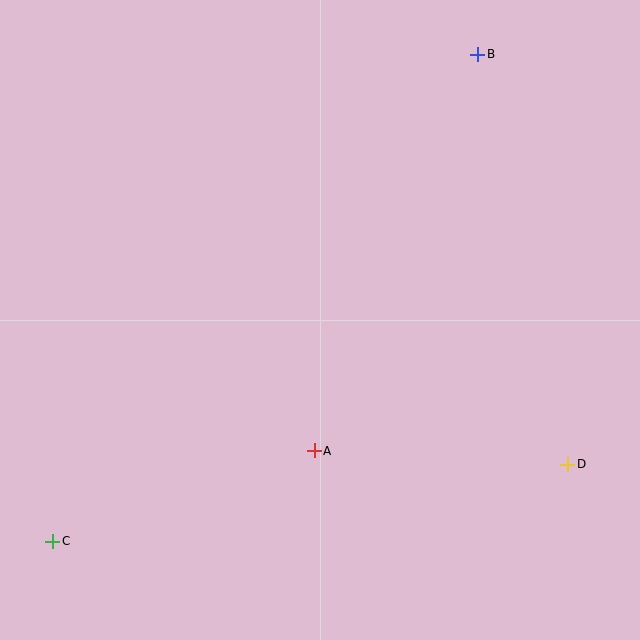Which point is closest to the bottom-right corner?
Point D is closest to the bottom-right corner.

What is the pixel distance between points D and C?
The distance between D and C is 521 pixels.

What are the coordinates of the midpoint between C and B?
The midpoint between C and B is at (265, 298).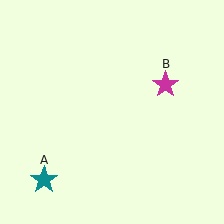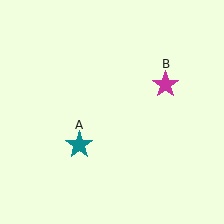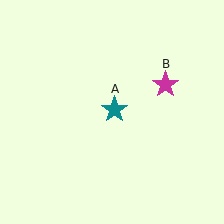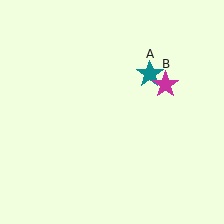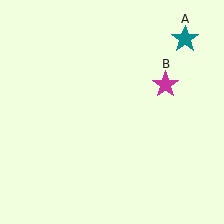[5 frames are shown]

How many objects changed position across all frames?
1 object changed position: teal star (object A).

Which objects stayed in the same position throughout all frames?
Magenta star (object B) remained stationary.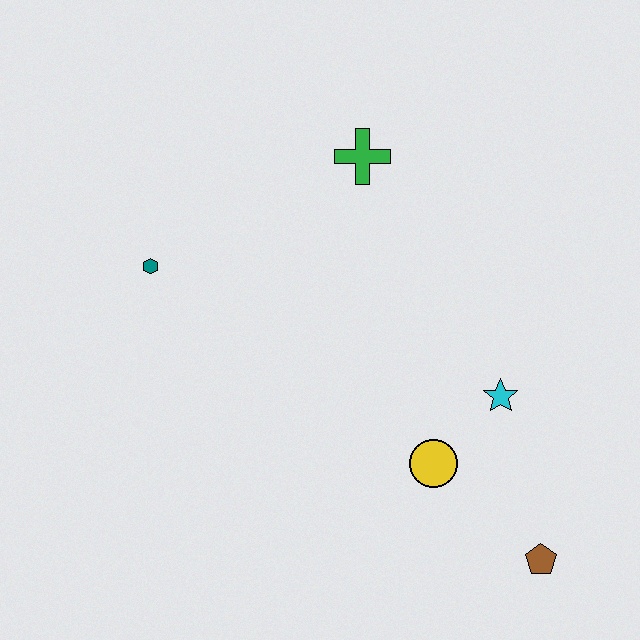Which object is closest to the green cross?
The teal hexagon is closest to the green cross.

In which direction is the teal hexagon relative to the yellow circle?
The teal hexagon is to the left of the yellow circle.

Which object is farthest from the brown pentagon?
The teal hexagon is farthest from the brown pentagon.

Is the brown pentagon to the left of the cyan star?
No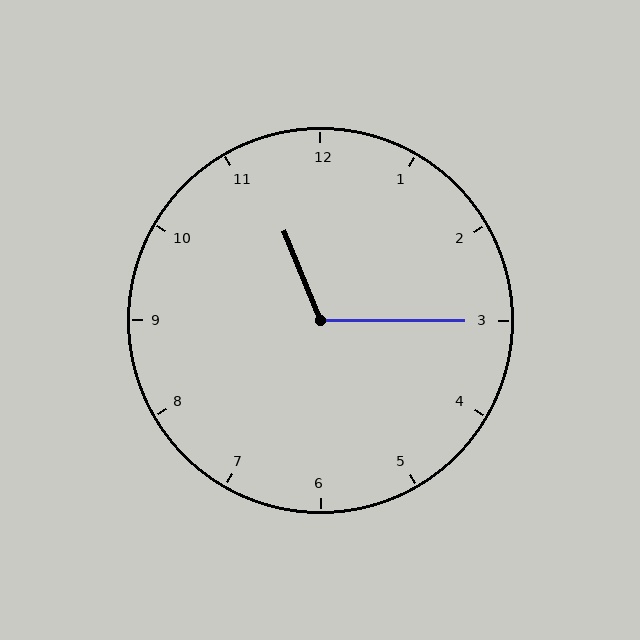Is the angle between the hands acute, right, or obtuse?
It is obtuse.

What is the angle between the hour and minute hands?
Approximately 112 degrees.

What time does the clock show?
11:15.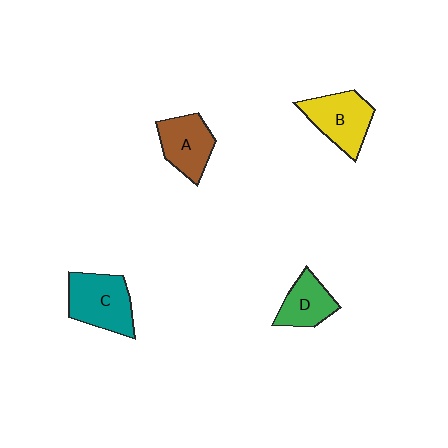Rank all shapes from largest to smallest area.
From largest to smallest: C (teal), B (yellow), A (brown), D (green).